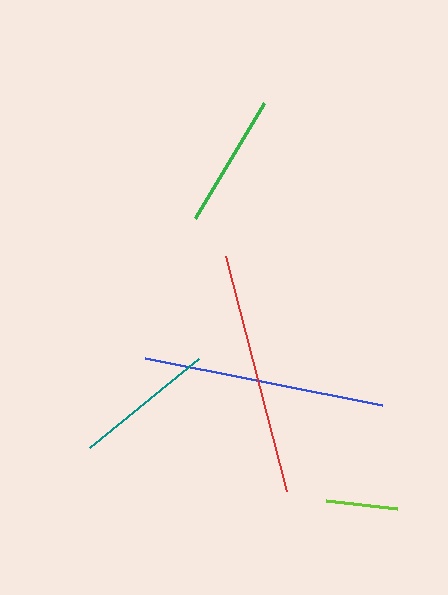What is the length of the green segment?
The green segment is approximately 134 pixels long.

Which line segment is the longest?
The red line is the longest at approximately 243 pixels.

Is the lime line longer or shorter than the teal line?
The teal line is longer than the lime line.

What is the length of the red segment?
The red segment is approximately 243 pixels long.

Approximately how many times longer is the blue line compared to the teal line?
The blue line is approximately 1.7 times the length of the teal line.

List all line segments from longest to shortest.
From longest to shortest: red, blue, teal, green, lime.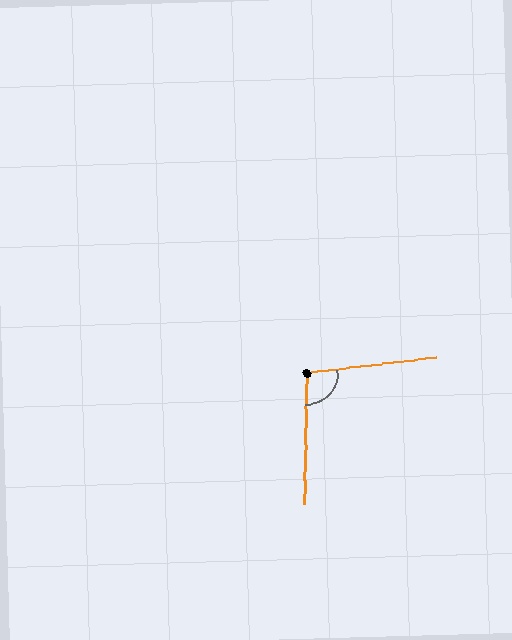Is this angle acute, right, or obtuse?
It is obtuse.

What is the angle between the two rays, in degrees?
Approximately 98 degrees.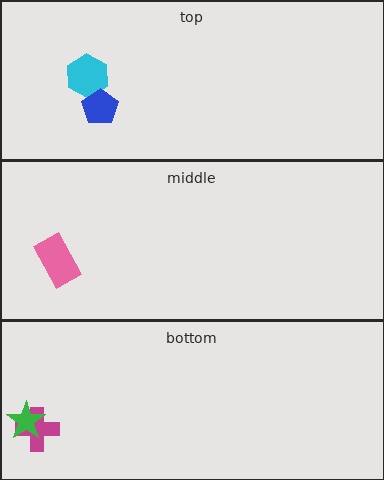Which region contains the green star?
The bottom region.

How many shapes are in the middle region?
1.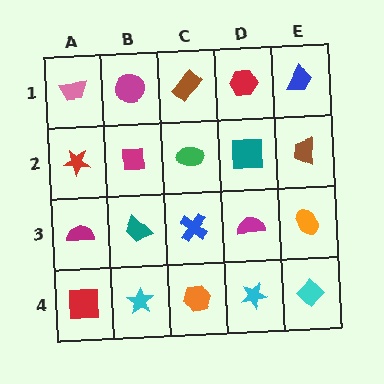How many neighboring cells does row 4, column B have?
3.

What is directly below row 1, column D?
A teal square.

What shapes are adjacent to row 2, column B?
A magenta circle (row 1, column B), a teal trapezoid (row 3, column B), a red star (row 2, column A), a green ellipse (row 2, column C).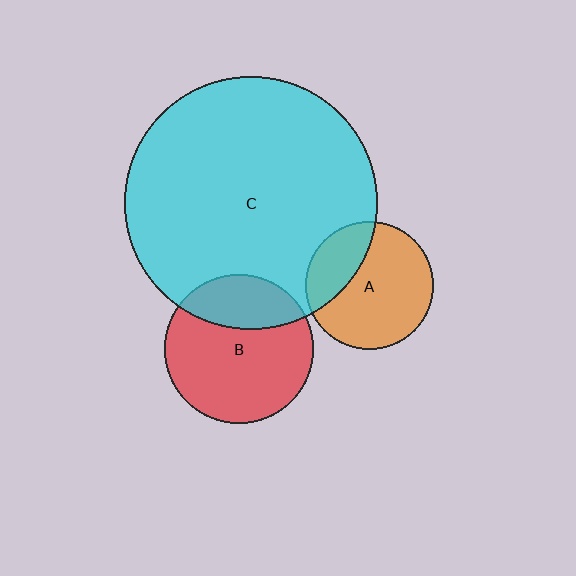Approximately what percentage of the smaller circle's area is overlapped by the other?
Approximately 30%.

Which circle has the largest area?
Circle C (cyan).